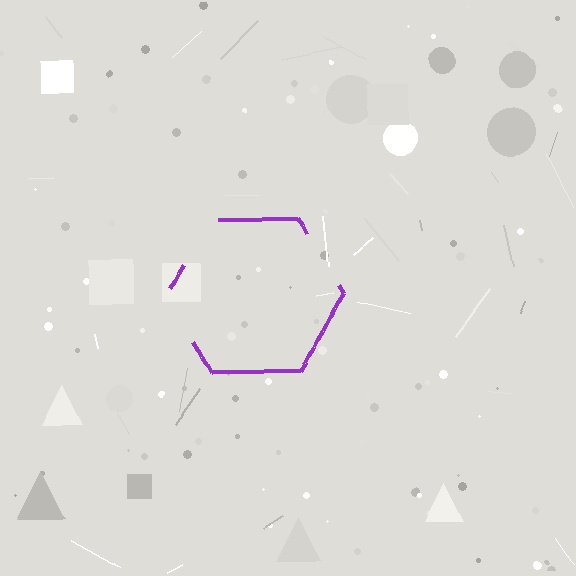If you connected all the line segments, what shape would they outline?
They would outline a hexagon.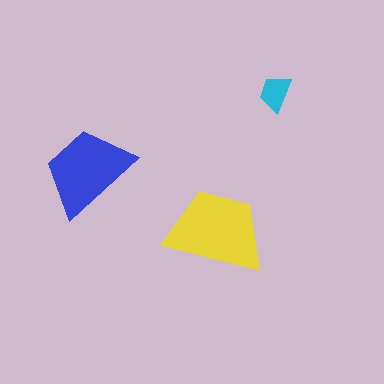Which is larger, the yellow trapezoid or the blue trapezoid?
The yellow one.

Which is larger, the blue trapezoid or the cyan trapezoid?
The blue one.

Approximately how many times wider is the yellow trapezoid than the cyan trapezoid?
About 2.5 times wider.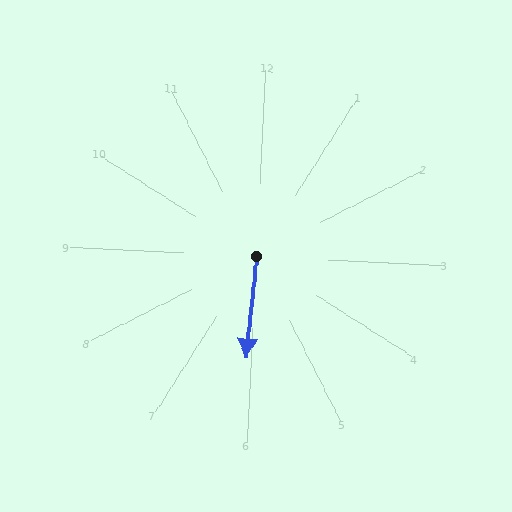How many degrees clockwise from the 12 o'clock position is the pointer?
Approximately 183 degrees.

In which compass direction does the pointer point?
South.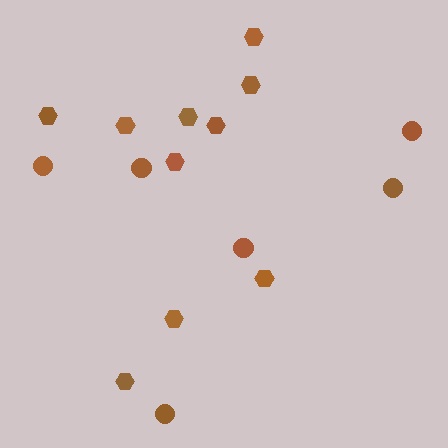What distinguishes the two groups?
There are 2 groups: one group of circles (6) and one group of hexagons (10).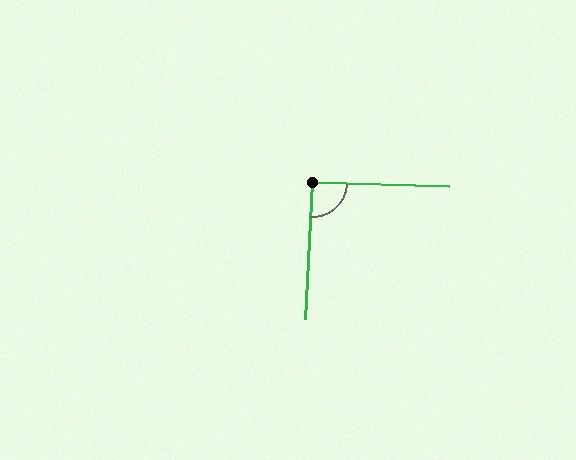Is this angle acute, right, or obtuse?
It is approximately a right angle.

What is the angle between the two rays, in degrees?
Approximately 91 degrees.